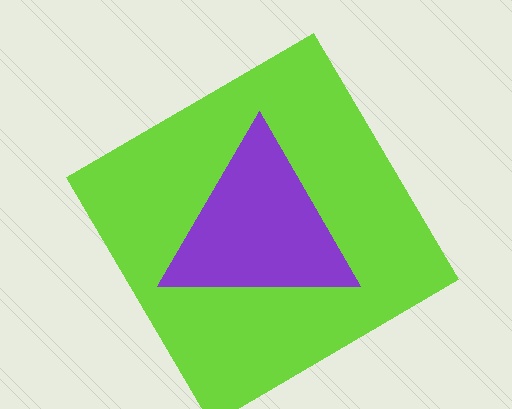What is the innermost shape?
The purple triangle.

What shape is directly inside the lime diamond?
The purple triangle.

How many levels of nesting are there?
2.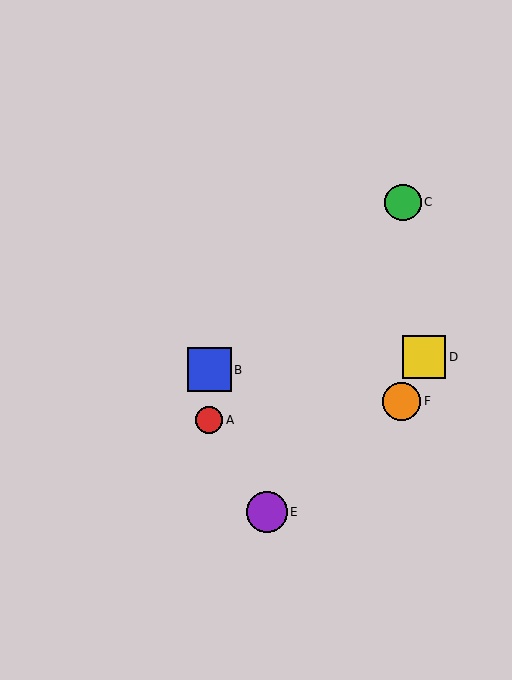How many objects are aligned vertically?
2 objects (A, B) are aligned vertically.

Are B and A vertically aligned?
Yes, both are at x≈209.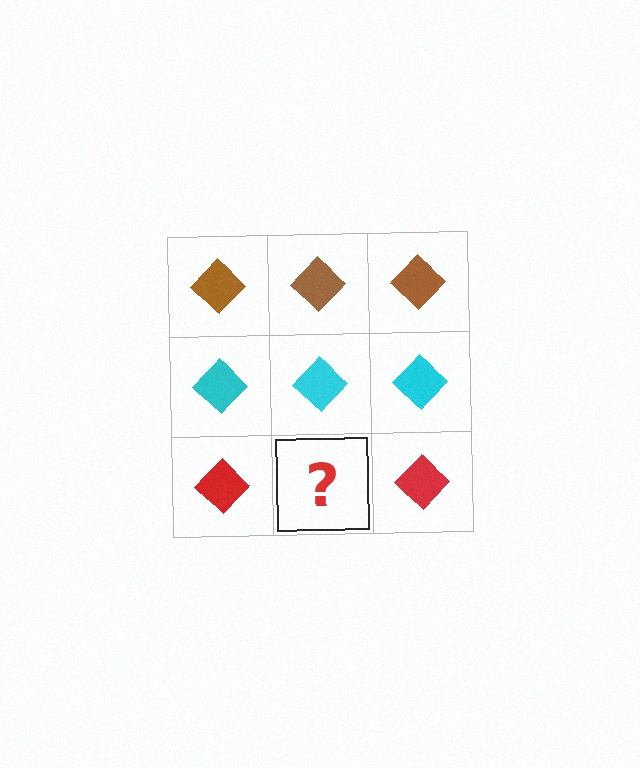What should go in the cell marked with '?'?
The missing cell should contain a red diamond.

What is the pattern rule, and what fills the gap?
The rule is that each row has a consistent color. The gap should be filled with a red diamond.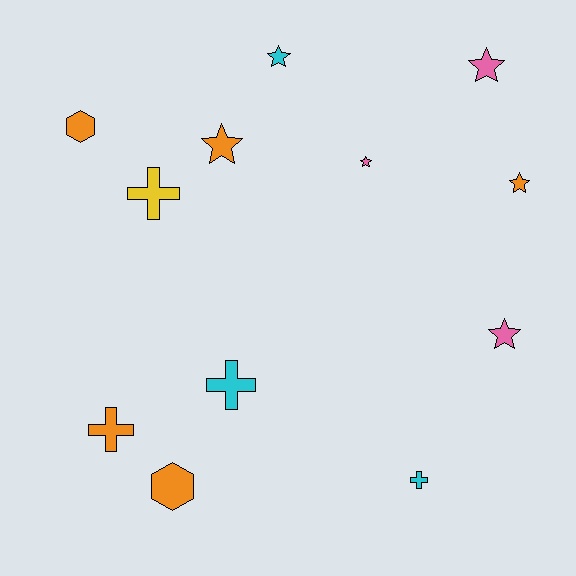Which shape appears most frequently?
Star, with 6 objects.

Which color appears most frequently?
Orange, with 5 objects.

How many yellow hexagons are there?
There are no yellow hexagons.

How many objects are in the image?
There are 12 objects.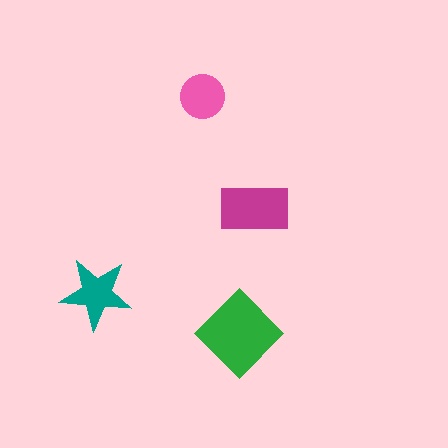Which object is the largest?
The green diamond.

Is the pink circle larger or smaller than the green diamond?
Smaller.